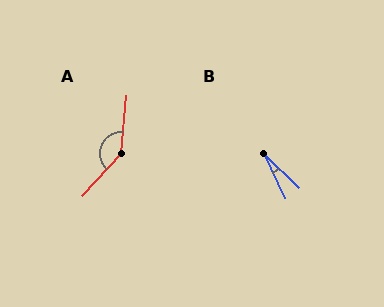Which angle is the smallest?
B, at approximately 21 degrees.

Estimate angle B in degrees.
Approximately 21 degrees.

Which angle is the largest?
A, at approximately 143 degrees.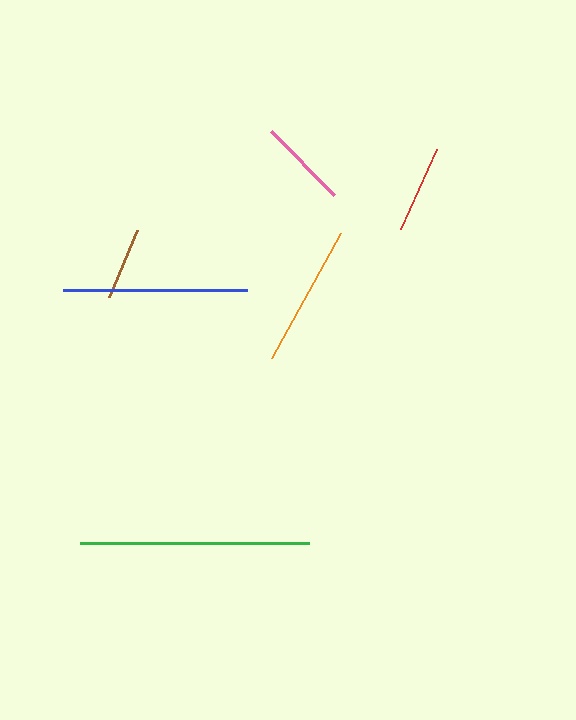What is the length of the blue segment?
The blue segment is approximately 185 pixels long.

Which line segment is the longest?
The green line is the longest at approximately 229 pixels.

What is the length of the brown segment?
The brown segment is approximately 73 pixels long.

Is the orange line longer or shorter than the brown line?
The orange line is longer than the brown line.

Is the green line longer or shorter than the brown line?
The green line is longer than the brown line.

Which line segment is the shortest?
The brown line is the shortest at approximately 73 pixels.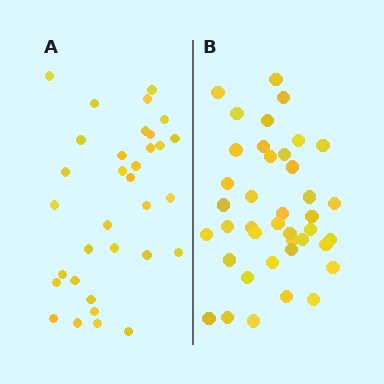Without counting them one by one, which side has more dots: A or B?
Region B (the right region) has more dots.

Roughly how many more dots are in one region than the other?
Region B has roughly 8 or so more dots than region A.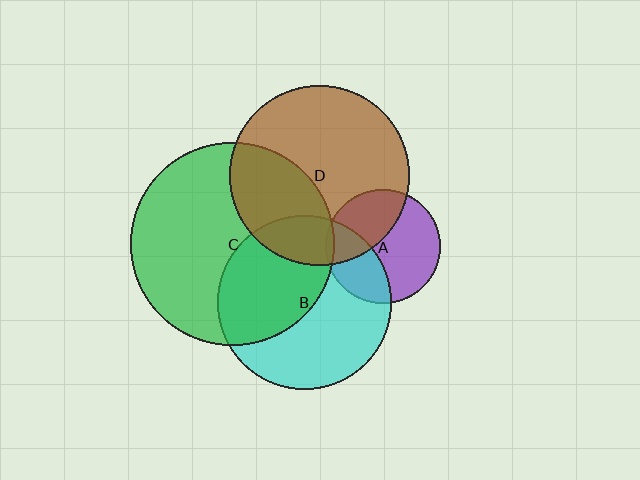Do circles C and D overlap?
Yes.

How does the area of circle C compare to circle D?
Approximately 1.3 times.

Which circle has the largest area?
Circle C (green).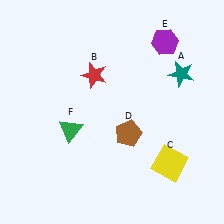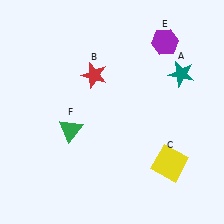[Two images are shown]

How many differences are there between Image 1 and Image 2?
There is 1 difference between the two images.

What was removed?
The brown pentagon (D) was removed in Image 2.